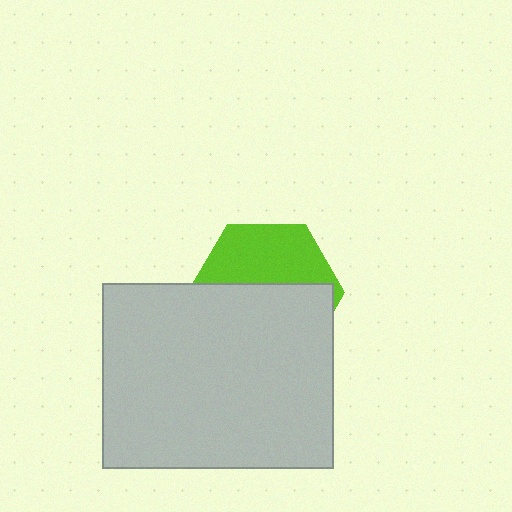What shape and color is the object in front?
The object in front is a light gray rectangle.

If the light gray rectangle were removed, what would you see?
You would see the complete lime hexagon.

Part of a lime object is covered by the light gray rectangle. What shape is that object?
It is a hexagon.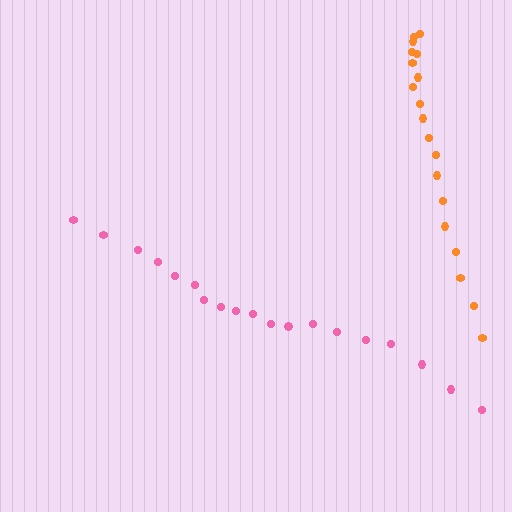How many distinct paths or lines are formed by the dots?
There are 2 distinct paths.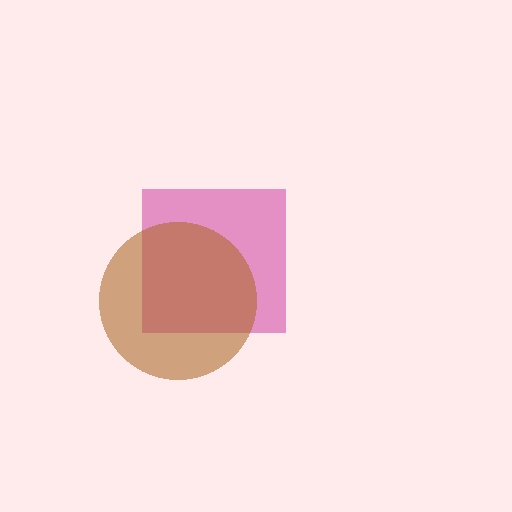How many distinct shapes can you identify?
There are 2 distinct shapes: a magenta square, a brown circle.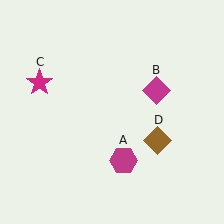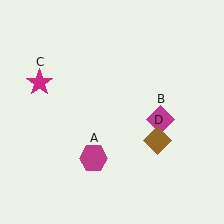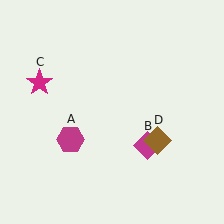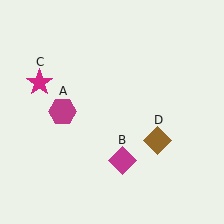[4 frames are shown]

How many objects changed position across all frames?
2 objects changed position: magenta hexagon (object A), magenta diamond (object B).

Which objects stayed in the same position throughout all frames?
Magenta star (object C) and brown diamond (object D) remained stationary.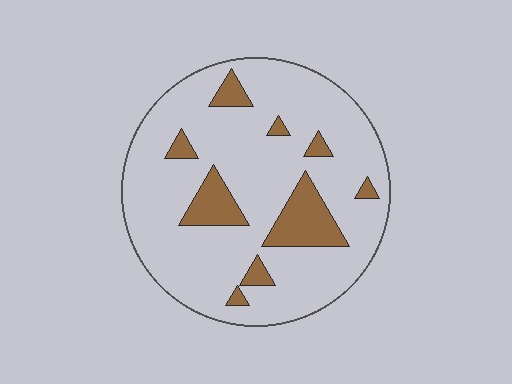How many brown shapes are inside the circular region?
9.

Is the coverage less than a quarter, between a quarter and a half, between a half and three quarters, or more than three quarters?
Less than a quarter.